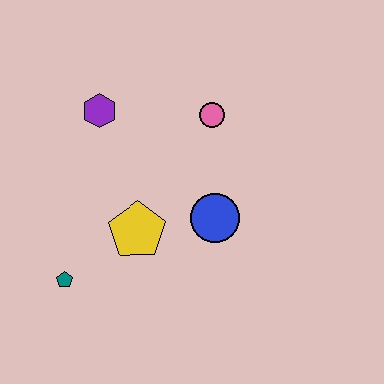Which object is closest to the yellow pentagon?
The blue circle is closest to the yellow pentagon.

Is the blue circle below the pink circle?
Yes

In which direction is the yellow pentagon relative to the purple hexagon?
The yellow pentagon is below the purple hexagon.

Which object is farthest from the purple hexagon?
The teal pentagon is farthest from the purple hexagon.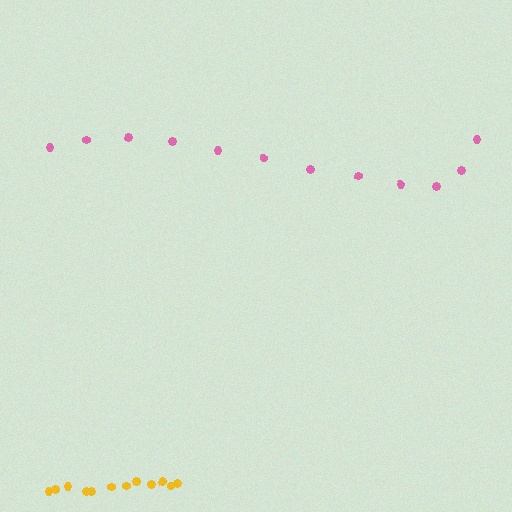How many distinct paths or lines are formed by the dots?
There are 2 distinct paths.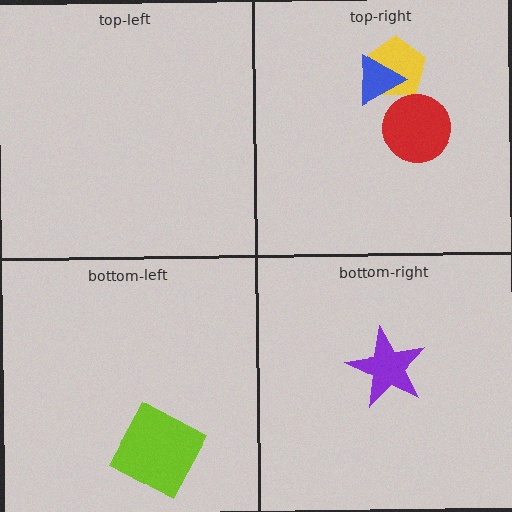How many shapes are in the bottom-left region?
1.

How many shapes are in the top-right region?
3.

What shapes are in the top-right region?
The yellow pentagon, the blue triangle, the red circle.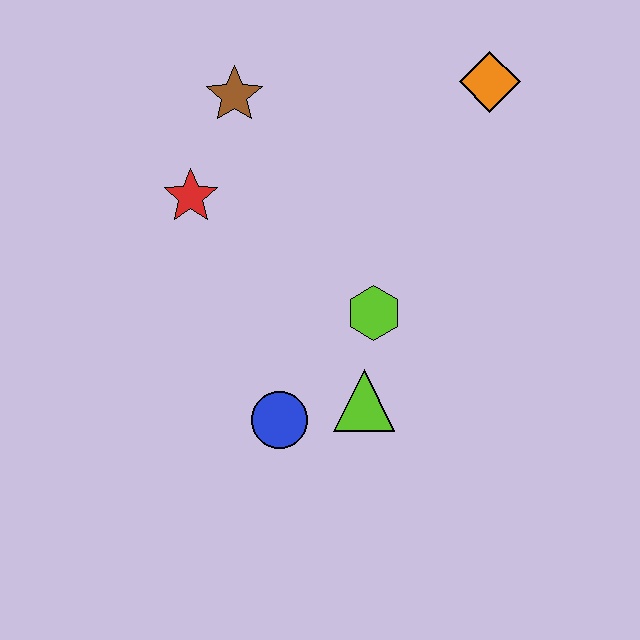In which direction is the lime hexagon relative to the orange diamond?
The lime hexagon is below the orange diamond.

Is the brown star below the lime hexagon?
No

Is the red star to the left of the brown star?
Yes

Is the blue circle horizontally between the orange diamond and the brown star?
Yes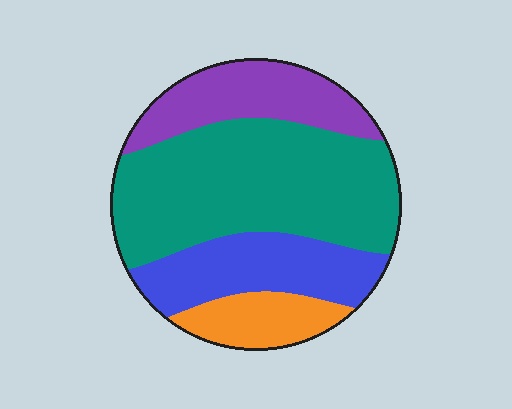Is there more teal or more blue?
Teal.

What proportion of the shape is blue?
Blue takes up about one fifth (1/5) of the shape.